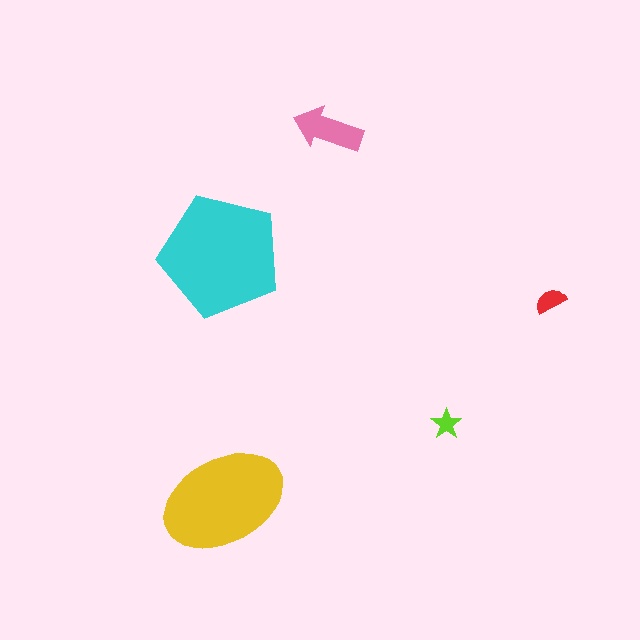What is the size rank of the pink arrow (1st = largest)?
3rd.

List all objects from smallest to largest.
The lime star, the red semicircle, the pink arrow, the yellow ellipse, the cyan pentagon.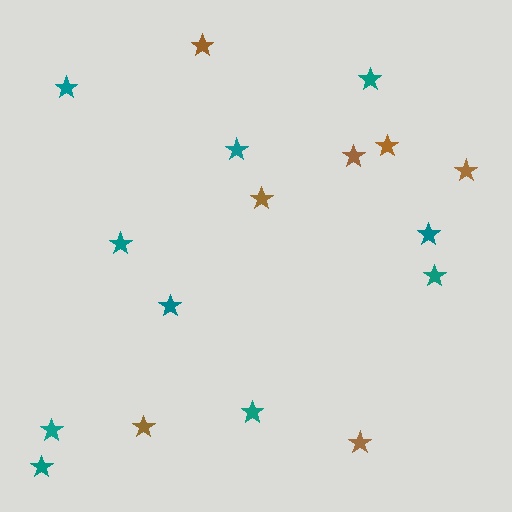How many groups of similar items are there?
There are 2 groups: one group of brown stars (7) and one group of teal stars (10).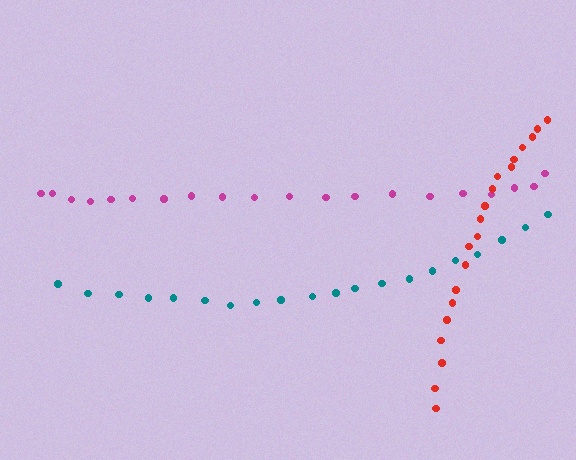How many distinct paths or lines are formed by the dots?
There are 3 distinct paths.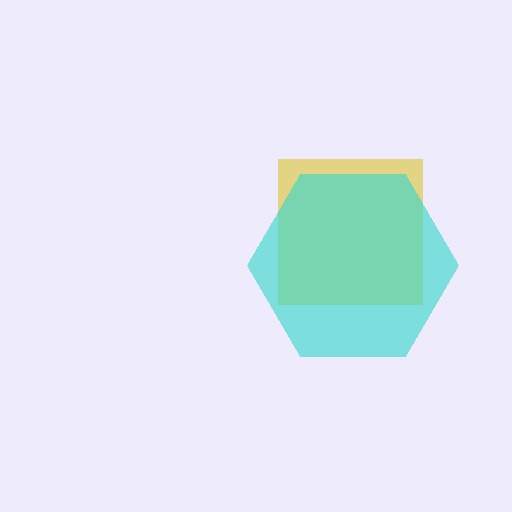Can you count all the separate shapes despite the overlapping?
Yes, there are 2 separate shapes.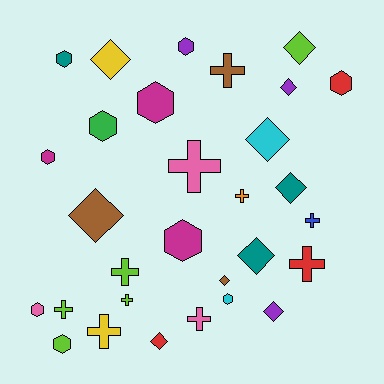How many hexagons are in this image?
There are 10 hexagons.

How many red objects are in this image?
There are 3 red objects.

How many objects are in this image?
There are 30 objects.